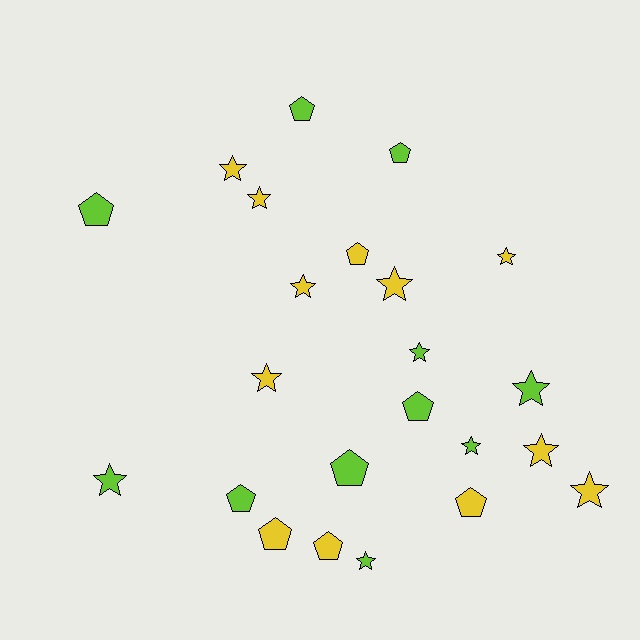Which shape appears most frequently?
Star, with 13 objects.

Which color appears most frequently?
Yellow, with 12 objects.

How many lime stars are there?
There are 5 lime stars.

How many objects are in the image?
There are 23 objects.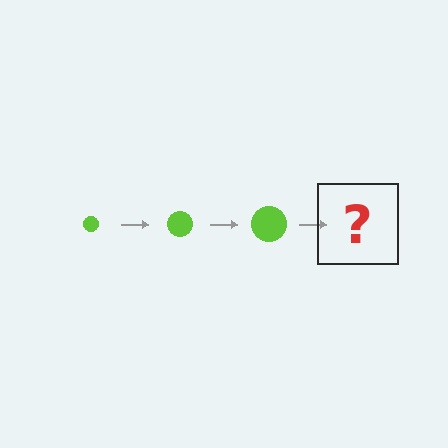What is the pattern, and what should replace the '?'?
The pattern is that the circle gets progressively larger each step. The '?' should be a lime circle, larger than the previous one.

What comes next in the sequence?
The next element should be a lime circle, larger than the previous one.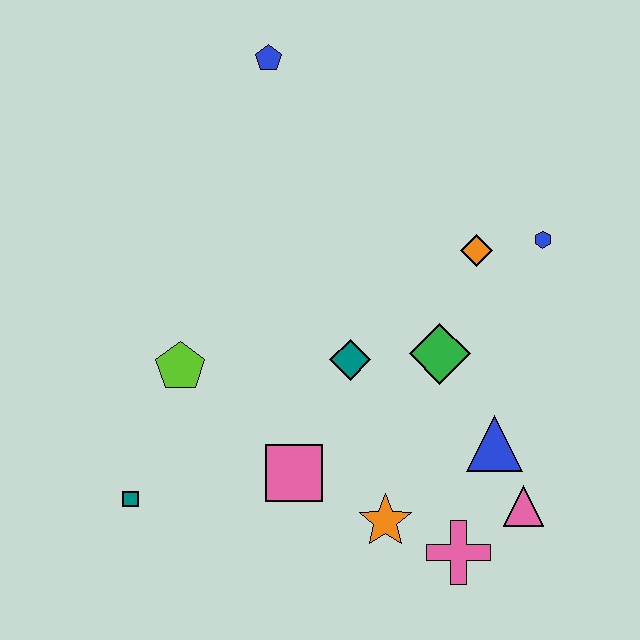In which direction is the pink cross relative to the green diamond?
The pink cross is below the green diamond.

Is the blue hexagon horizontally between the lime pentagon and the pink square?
No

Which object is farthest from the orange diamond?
The teal square is farthest from the orange diamond.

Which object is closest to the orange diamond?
The blue hexagon is closest to the orange diamond.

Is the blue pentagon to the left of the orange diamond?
Yes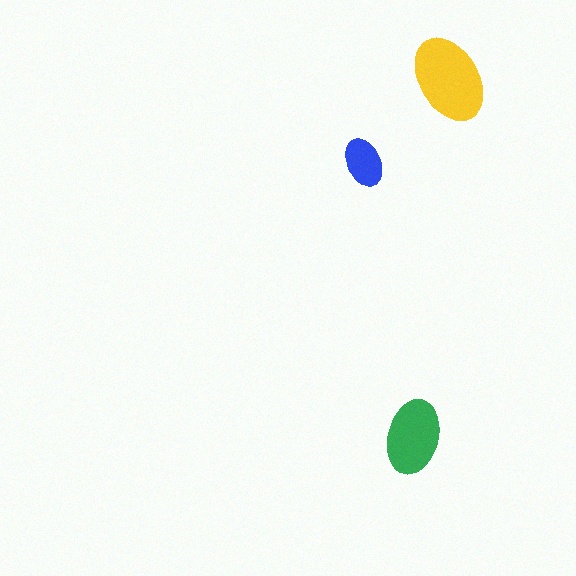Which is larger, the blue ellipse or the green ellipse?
The green one.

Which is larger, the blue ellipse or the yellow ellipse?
The yellow one.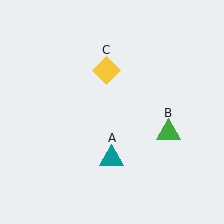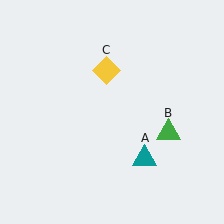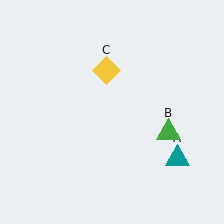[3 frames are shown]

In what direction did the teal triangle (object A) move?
The teal triangle (object A) moved right.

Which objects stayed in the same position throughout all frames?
Green triangle (object B) and yellow diamond (object C) remained stationary.